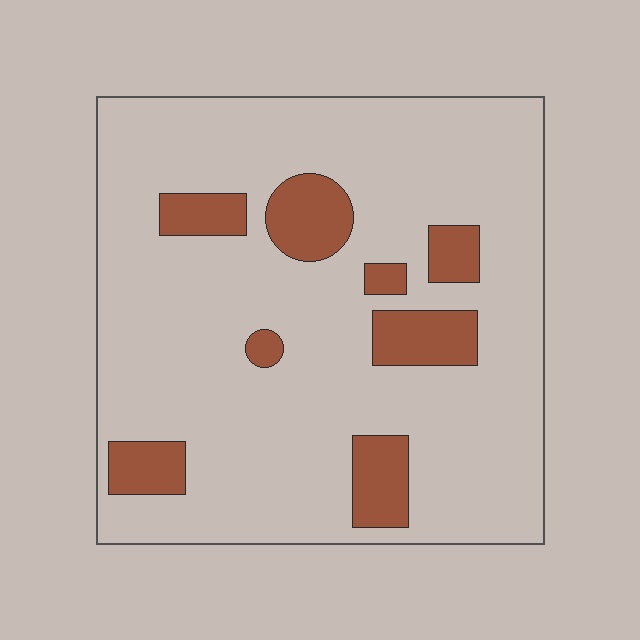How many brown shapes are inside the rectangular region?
8.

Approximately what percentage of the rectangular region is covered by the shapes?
Approximately 15%.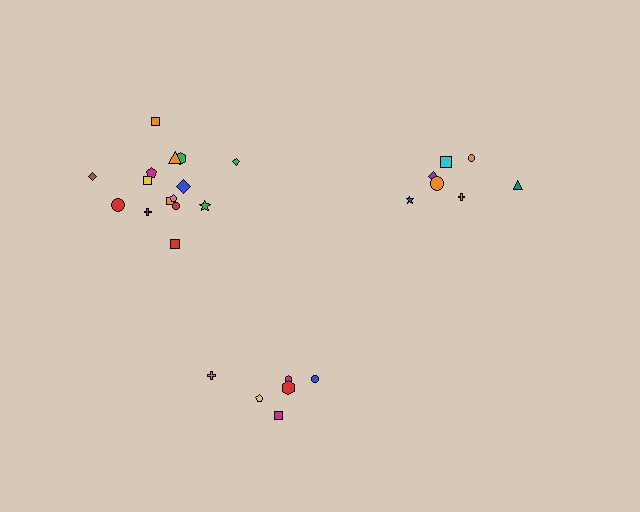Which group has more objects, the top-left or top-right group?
The top-left group.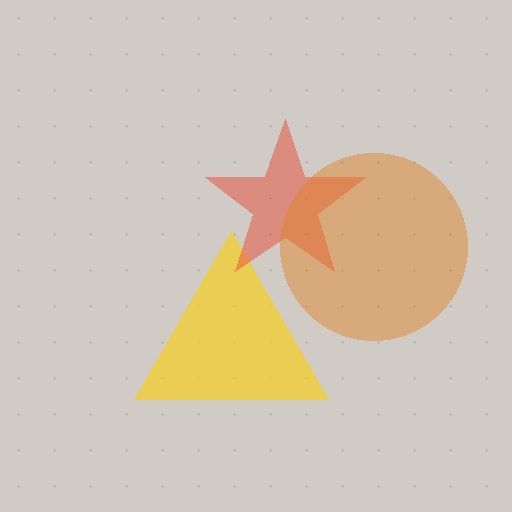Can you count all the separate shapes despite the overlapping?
Yes, there are 3 separate shapes.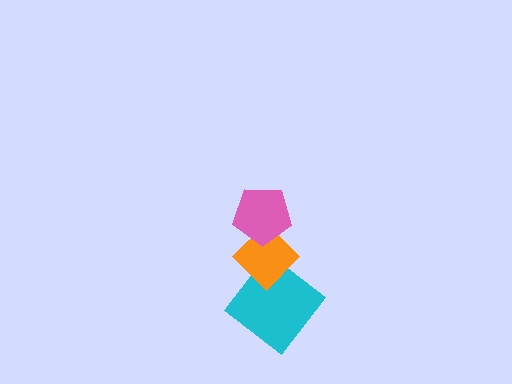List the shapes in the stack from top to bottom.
From top to bottom: the pink pentagon, the orange diamond, the cyan diamond.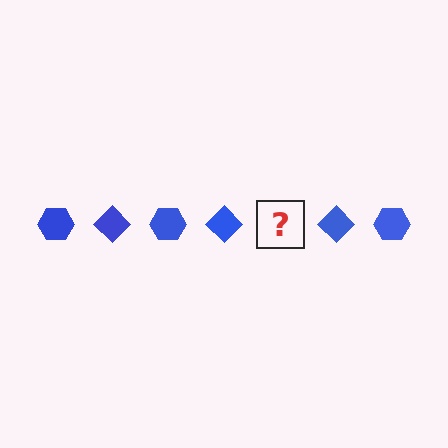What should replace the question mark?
The question mark should be replaced with a blue hexagon.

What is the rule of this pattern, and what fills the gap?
The rule is that the pattern cycles through hexagon, diamond shapes in blue. The gap should be filled with a blue hexagon.